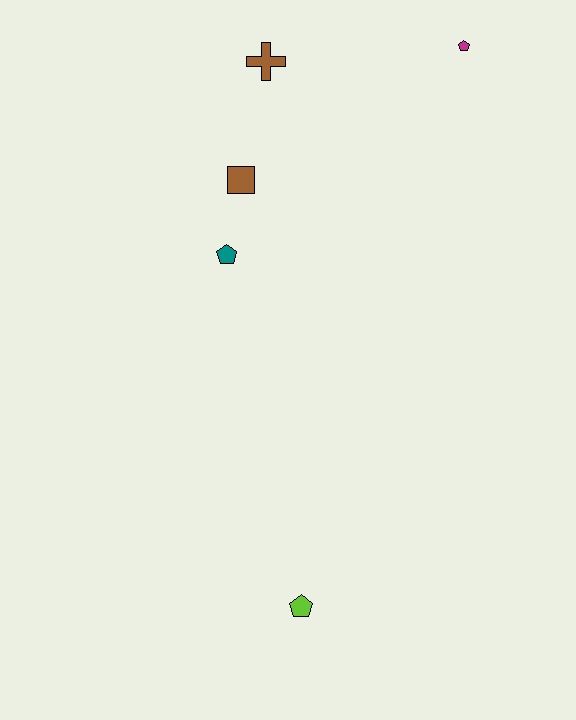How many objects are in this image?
There are 5 objects.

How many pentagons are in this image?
There are 3 pentagons.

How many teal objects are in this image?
There is 1 teal object.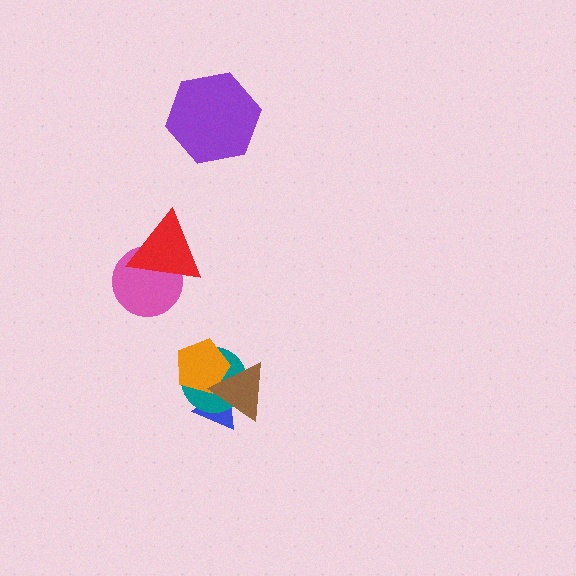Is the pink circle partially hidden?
Yes, it is partially covered by another shape.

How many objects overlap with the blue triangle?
3 objects overlap with the blue triangle.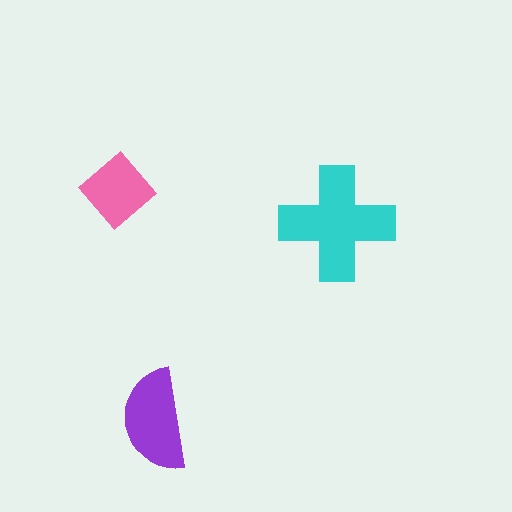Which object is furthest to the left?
The pink diamond is leftmost.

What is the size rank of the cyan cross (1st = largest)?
1st.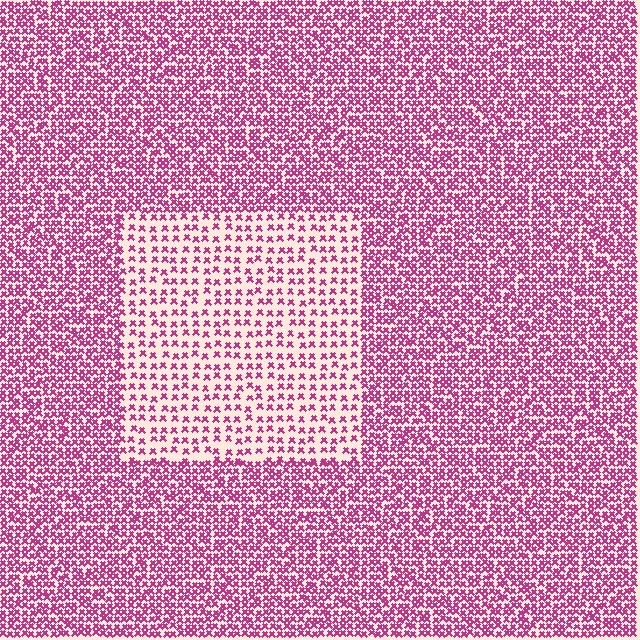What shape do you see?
I see a rectangle.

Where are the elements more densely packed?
The elements are more densely packed outside the rectangle boundary.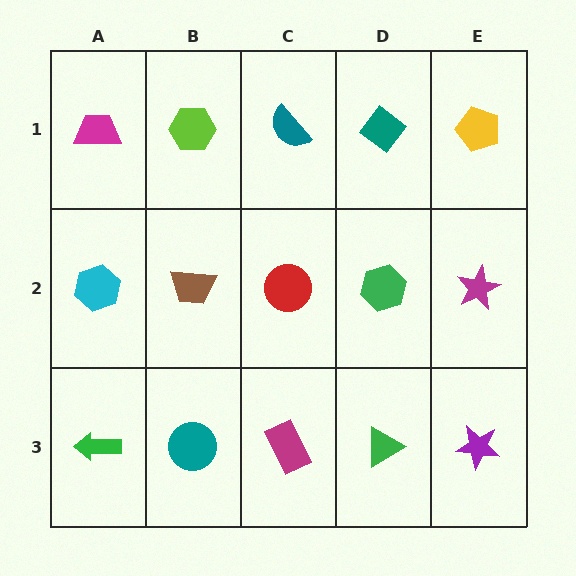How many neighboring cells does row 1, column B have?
3.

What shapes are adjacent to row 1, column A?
A cyan hexagon (row 2, column A), a lime hexagon (row 1, column B).